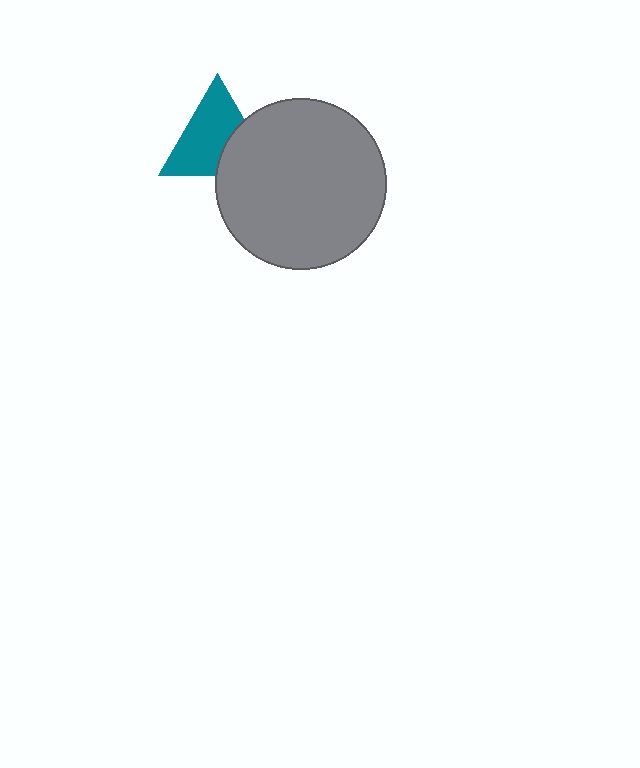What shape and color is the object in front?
The object in front is a gray circle.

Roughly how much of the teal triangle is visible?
Most of it is visible (roughly 68%).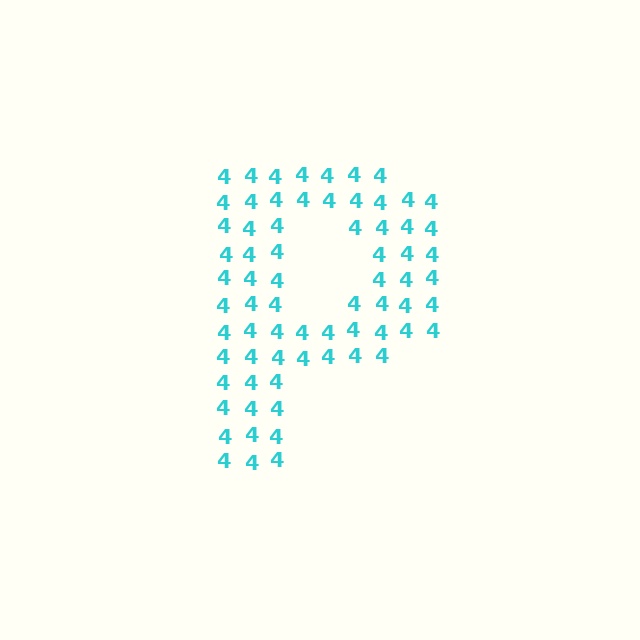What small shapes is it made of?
It is made of small digit 4's.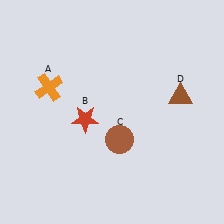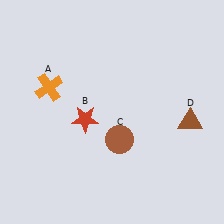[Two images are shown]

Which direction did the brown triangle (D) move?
The brown triangle (D) moved down.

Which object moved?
The brown triangle (D) moved down.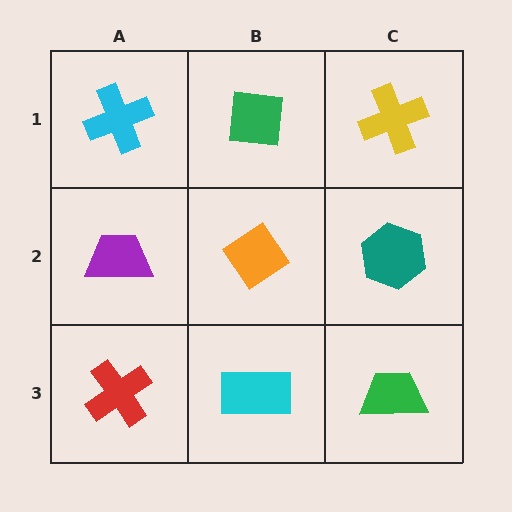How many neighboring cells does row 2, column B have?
4.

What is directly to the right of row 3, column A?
A cyan rectangle.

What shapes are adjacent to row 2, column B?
A green square (row 1, column B), a cyan rectangle (row 3, column B), a purple trapezoid (row 2, column A), a teal hexagon (row 2, column C).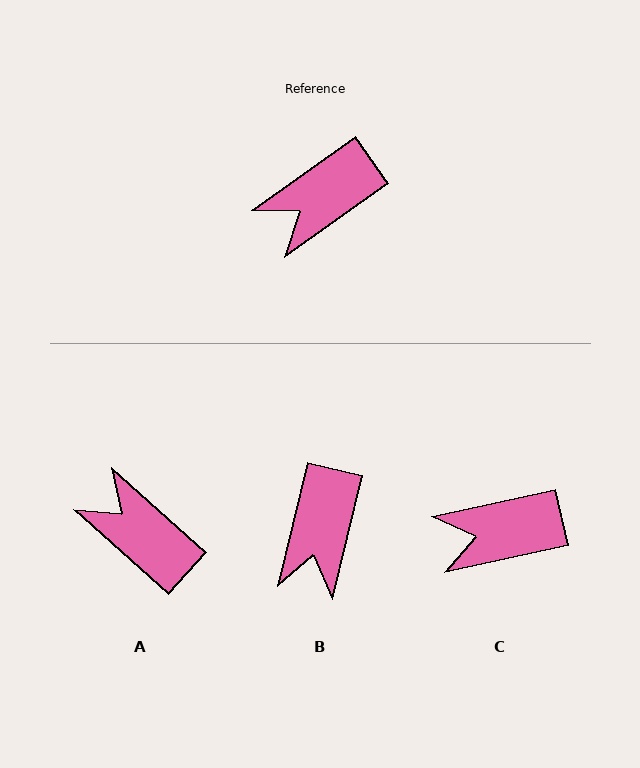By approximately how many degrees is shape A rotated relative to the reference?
Approximately 77 degrees clockwise.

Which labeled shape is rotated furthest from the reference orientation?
A, about 77 degrees away.